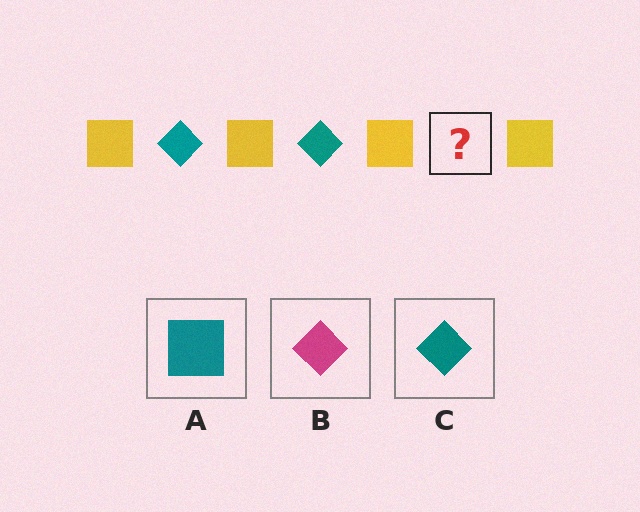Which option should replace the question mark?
Option C.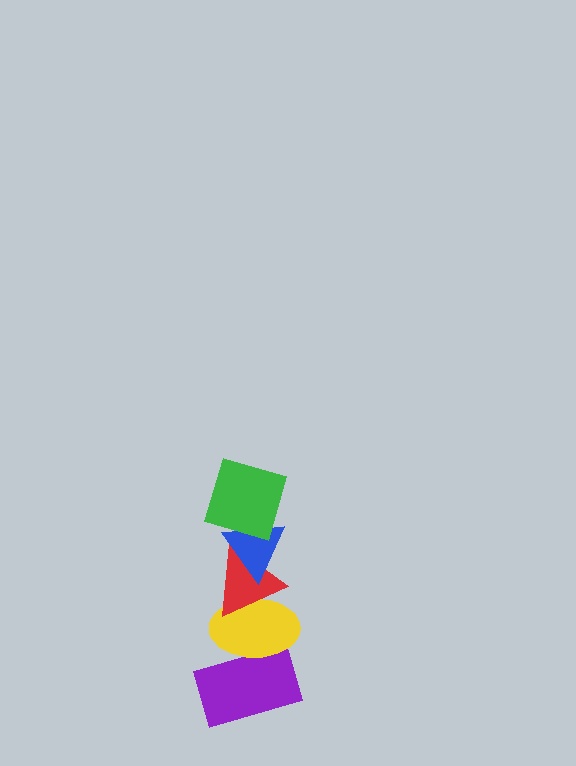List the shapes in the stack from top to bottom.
From top to bottom: the green square, the blue triangle, the red triangle, the yellow ellipse, the purple rectangle.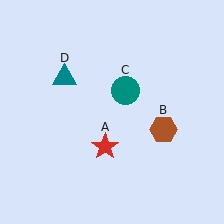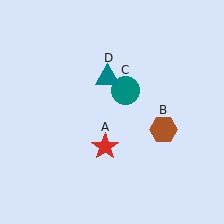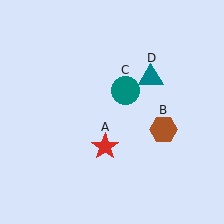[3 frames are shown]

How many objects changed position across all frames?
1 object changed position: teal triangle (object D).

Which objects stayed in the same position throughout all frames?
Red star (object A) and brown hexagon (object B) and teal circle (object C) remained stationary.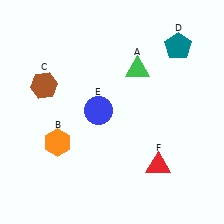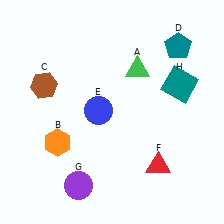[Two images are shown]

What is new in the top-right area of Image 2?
A teal square (H) was added in the top-right area of Image 2.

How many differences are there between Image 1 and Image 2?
There are 2 differences between the two images.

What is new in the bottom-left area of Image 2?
A purple circle (G) was added in the bottom-left area of Image 2.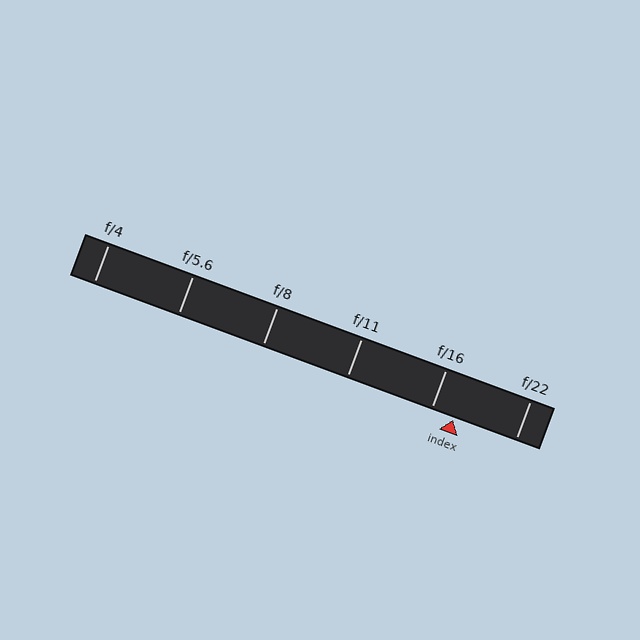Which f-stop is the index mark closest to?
The index mark is closest to f/16.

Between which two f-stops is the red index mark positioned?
The index mark is between f/16 and f/22.